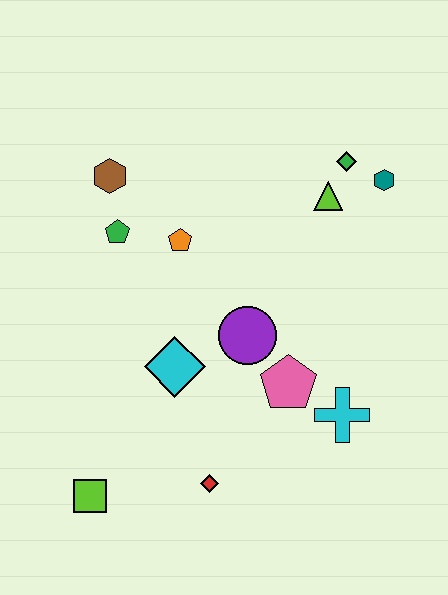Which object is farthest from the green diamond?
The lime square is farthest from the green diamond.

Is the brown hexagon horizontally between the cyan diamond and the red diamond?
No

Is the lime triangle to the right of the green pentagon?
Yes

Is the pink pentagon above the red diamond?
Yes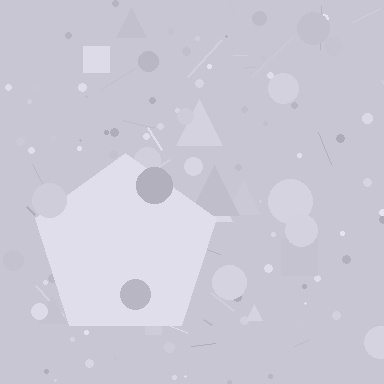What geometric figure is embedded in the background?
A pentagon is embedded in the background.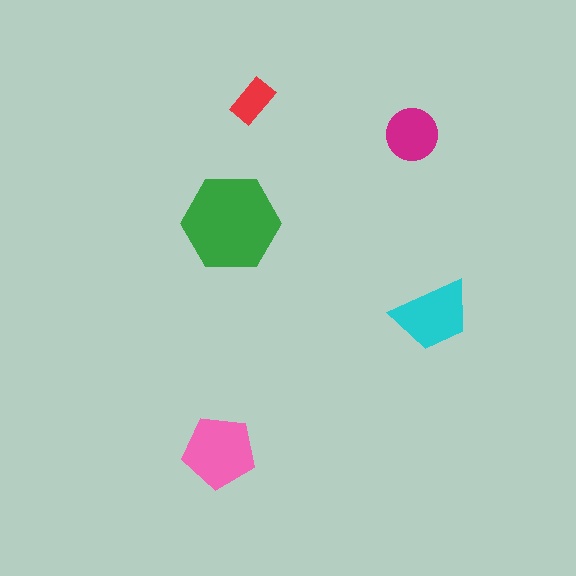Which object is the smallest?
The red rectangle.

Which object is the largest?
The green hexagon.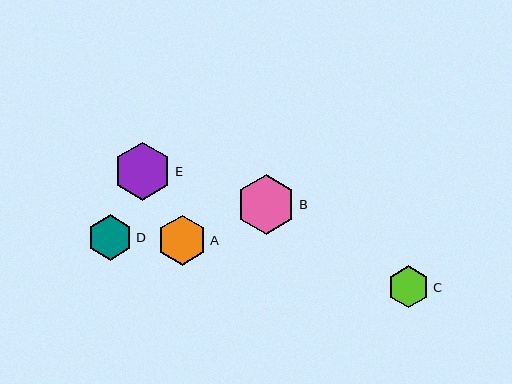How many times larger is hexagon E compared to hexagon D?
Hexagon E is approximately 1.3 times the size of hexagon D.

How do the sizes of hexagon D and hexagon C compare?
Hexagon D and hexagon C are approximately the same size.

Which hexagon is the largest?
Hexagon B is the largest with a size of approximately 60 pixels.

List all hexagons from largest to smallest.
From largest to smallest: B, E, A, D, C.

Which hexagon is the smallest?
Hexagon C is the smallest with a size of approximately 42 pixels.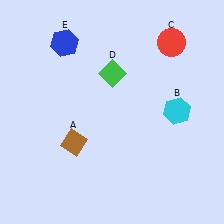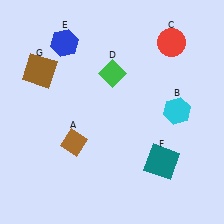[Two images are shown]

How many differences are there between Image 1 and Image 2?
There are 2 differences between the two images.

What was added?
A teal square (F), a brown square (G) were added in Image 2.